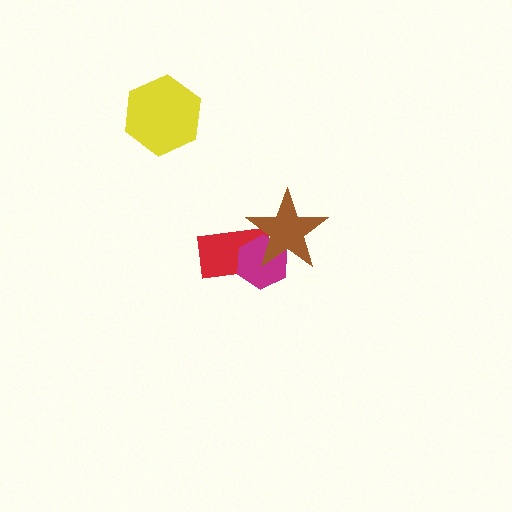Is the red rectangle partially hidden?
Yes, it is partially covered by another shape.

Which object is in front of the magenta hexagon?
The brown star is in front of the magenta hexagon.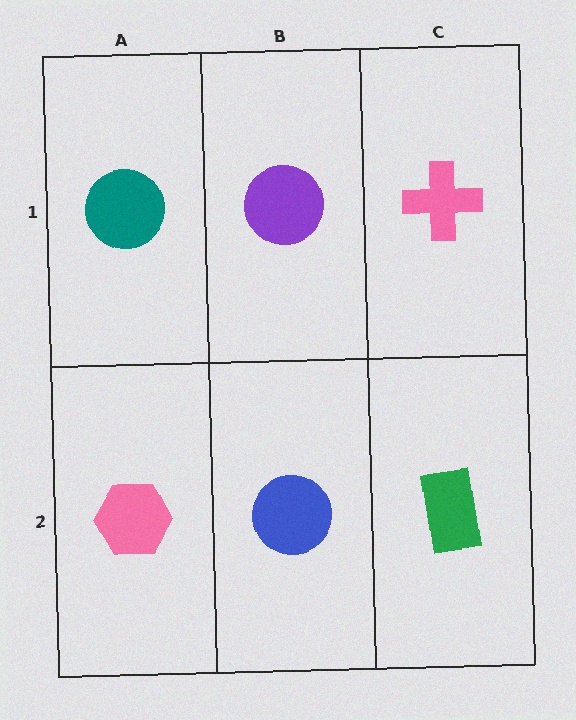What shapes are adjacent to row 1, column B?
A blue circle (row 2, column B), a teal circle (row 1, column A), a pink cross (row 1, column C).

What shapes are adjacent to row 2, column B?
A purple circle (row 1, column B), a pink hexagon (row 2, column A), a green rectangle (row 2, column C).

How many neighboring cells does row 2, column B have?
3.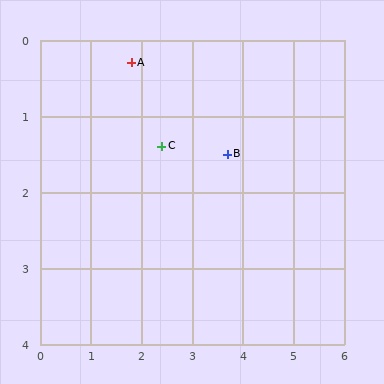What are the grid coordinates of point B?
Point B is at approximately (3.7, 1.5).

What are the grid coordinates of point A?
Point A is at approximately (1.8, 0.3).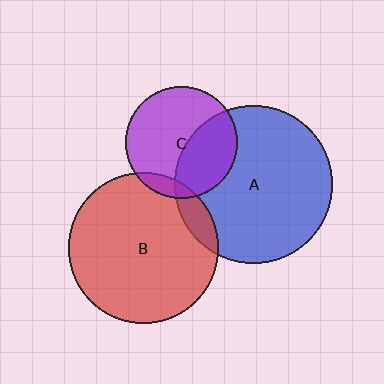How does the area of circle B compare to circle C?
Approximately 1.8 times.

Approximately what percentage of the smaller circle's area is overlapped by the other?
Approximately 10%.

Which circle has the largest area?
Circle A (blue).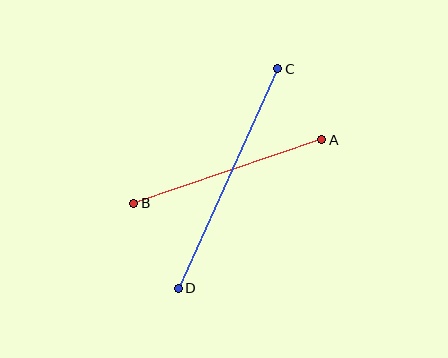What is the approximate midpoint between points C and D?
The midpoint is at approximately (228, 178) pixels.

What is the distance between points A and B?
The distance is approximately 199 pixels.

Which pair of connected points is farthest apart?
Points C and D are farthest apart.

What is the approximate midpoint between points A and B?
The midpoint is at approximately (228, 171) pixels.